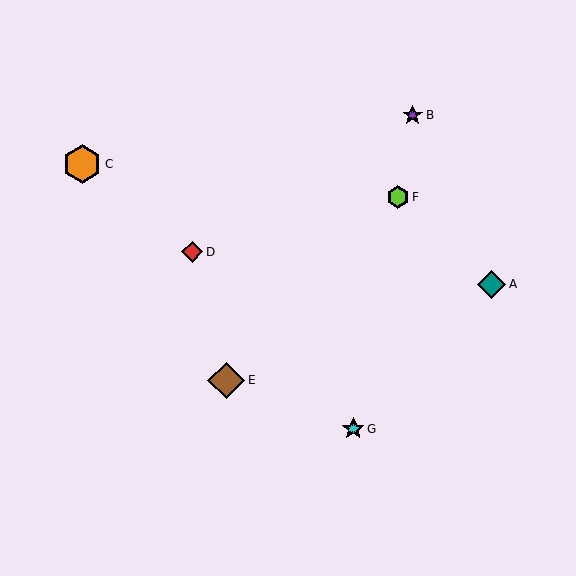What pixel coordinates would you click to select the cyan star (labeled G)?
Click at (353, 429) to select the cyan star G.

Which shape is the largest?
The orange hexagon (labeled C) is the largest.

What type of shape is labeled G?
Shape G is a cyan star.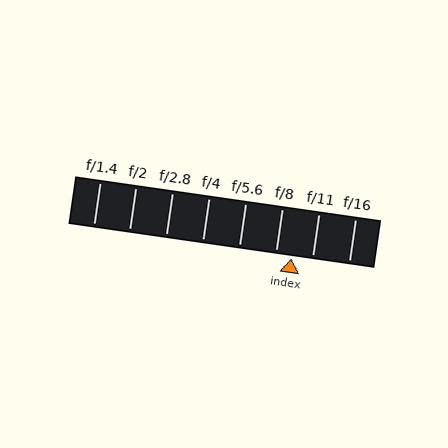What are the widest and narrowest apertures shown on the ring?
The widest aperture shown is f/1.4 and the narrowest is f/16.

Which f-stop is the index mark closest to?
The index mark is closest to f/8.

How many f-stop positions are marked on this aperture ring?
There are 8 f-stop positions marked.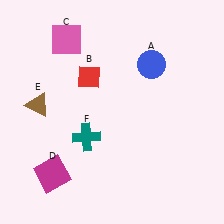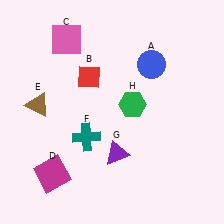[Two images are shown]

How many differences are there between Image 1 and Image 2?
There are 2 differences between the two images.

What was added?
A purple triangle (G), a green hexagon (H) were added in Image 2.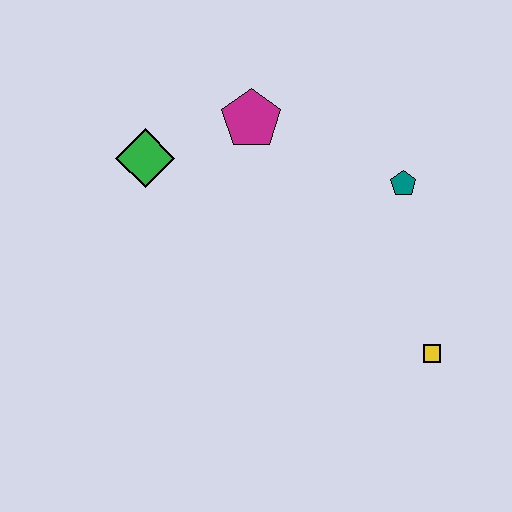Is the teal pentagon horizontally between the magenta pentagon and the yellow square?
Yes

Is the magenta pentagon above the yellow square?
Yes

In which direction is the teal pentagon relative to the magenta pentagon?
The teal pentagon is to the right of the magenta pentagon.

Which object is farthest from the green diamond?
The yellow square is farthest from the green diamond.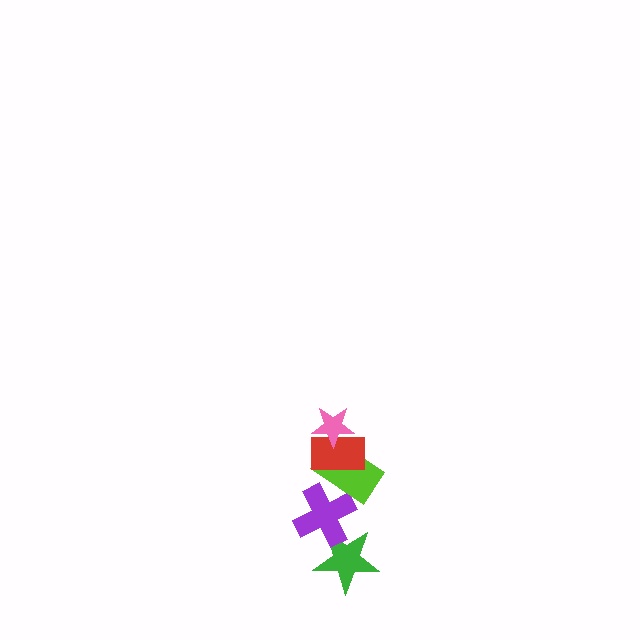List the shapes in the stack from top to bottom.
From top to bottom: the pink star, the red rectangle, the lime rectangle, the purple cross, the green star.